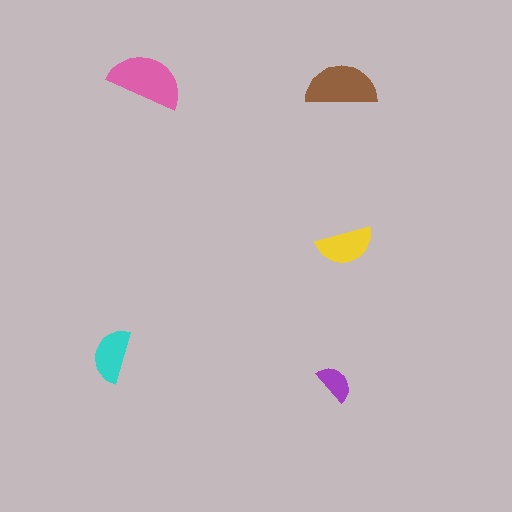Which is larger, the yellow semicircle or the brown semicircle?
The brown one.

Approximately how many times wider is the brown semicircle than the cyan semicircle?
About 1.5 times wider.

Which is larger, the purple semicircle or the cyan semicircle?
The cyan one.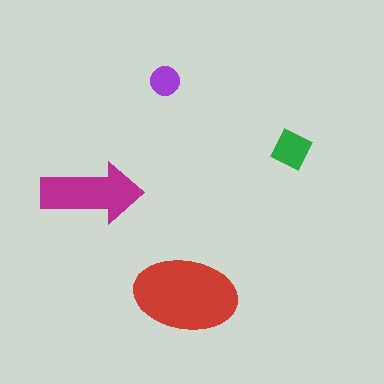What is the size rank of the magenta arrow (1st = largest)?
2nd.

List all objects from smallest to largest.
The purple circle, the green square, the magenta arrow, the red ellipse.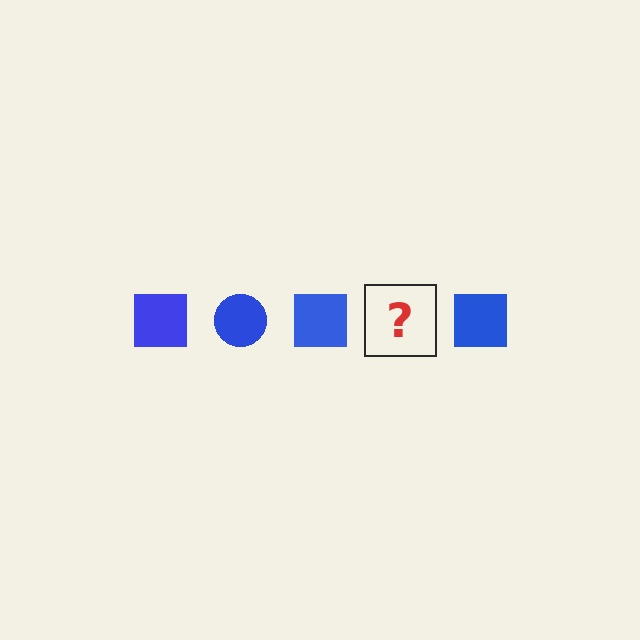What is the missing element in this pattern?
The missing element is a blue circle.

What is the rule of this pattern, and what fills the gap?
The rule is that the pattern cycles through square, circle shapes in blue. The gap should be filled with a blue circle.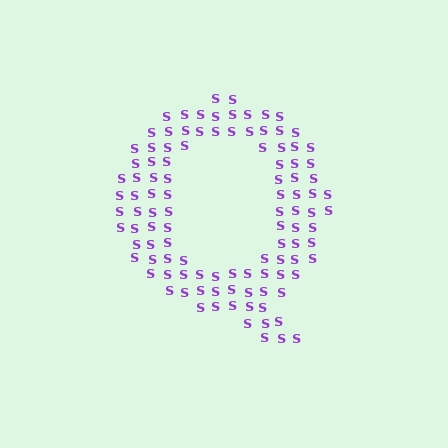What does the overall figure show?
The overall figure shows the letter Q.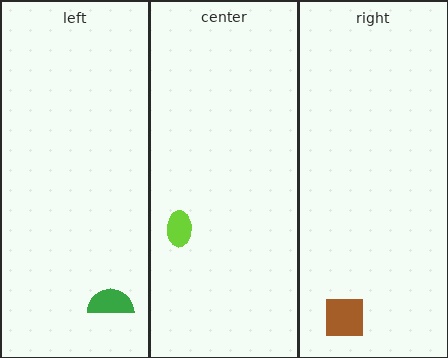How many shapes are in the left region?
1.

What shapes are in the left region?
The green semicircle.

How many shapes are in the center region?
1.